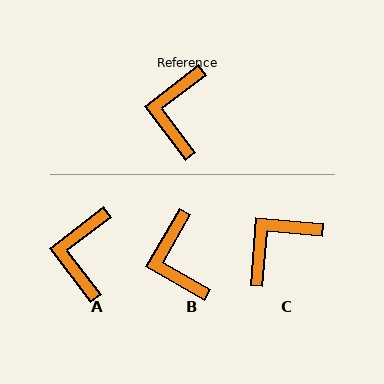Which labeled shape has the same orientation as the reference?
A.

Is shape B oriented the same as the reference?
No, it is off by about 23 degrees.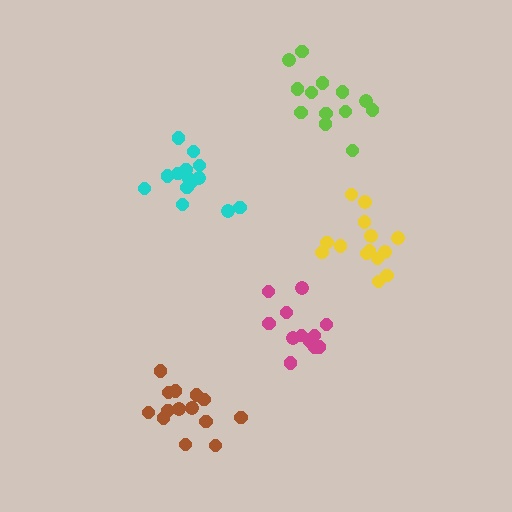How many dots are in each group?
Group 1: 14 dots, Group 2: 14 dots, Group 3: 14 dots, Group 4: 13 dots, Group 5: 12 dots (67 total).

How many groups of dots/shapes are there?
There are 5 groups.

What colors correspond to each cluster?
The clusters are colored: cyan, yellow, brown, lime, magenta.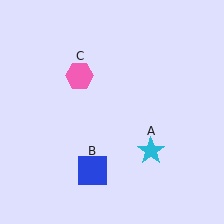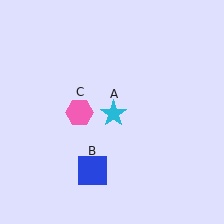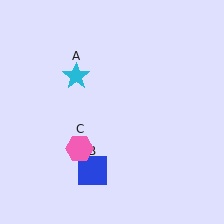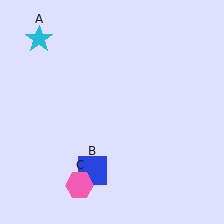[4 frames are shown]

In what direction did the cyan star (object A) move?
The cyan star (object A) moved up and to the left.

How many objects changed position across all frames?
2 objects changed position: cyan star (object A), pink hexagon (object C).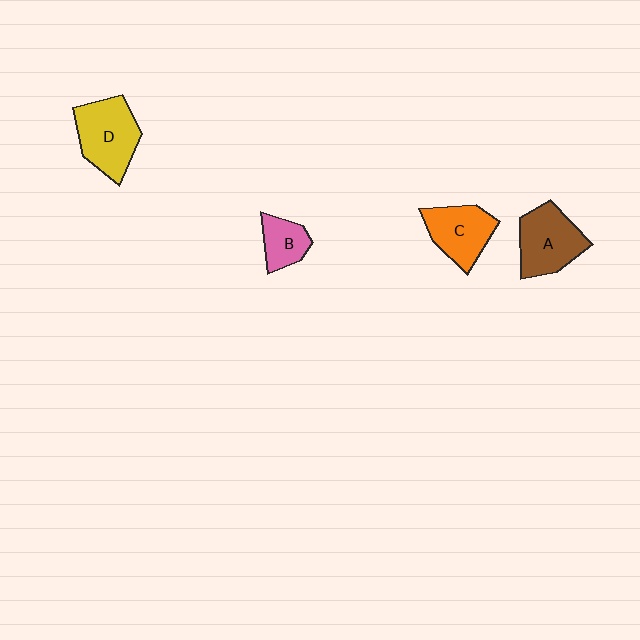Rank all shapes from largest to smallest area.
From largest to smallest: D (yellow), A (brown), C (orange), B (pink).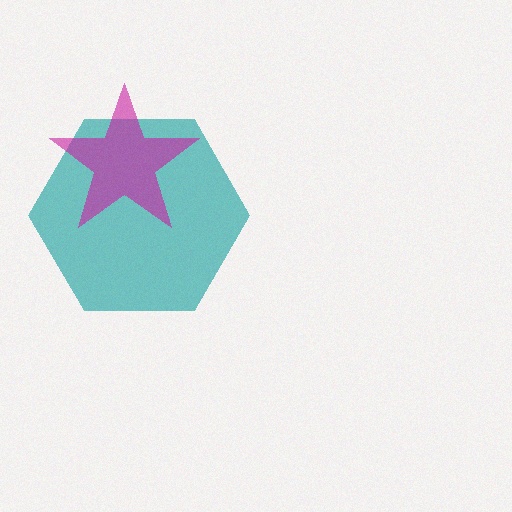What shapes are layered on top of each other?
The layered shapes are: a teal hexagon, a magenta star.